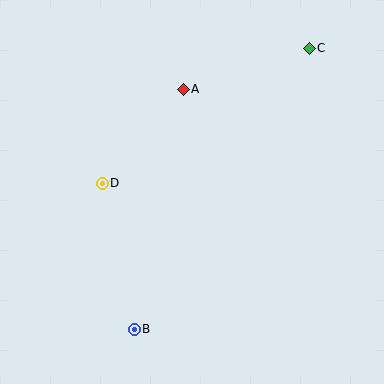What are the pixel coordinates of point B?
Point B is at (134, 329).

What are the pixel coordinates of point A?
Point A is at (183, 89).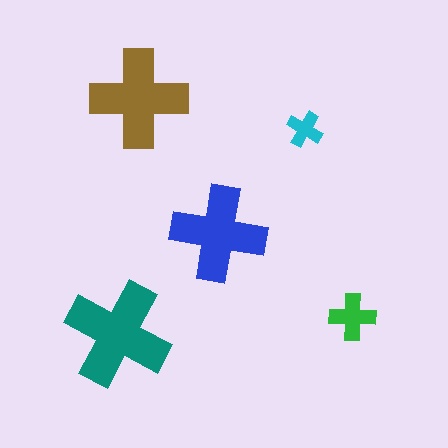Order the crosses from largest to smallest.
the teal one, the brown one, the blue one, the green one, the cyan one.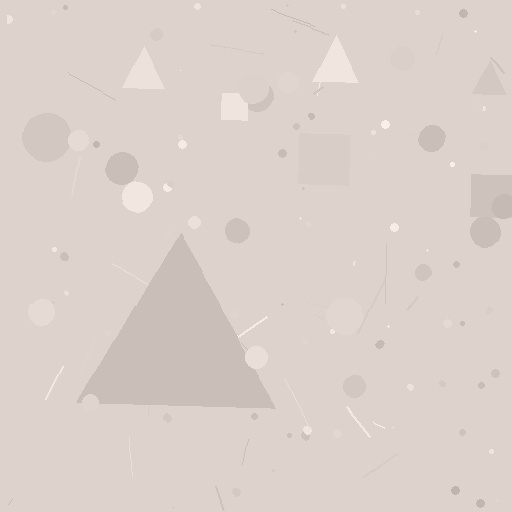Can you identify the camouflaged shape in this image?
The camouflaged shape is a triangle.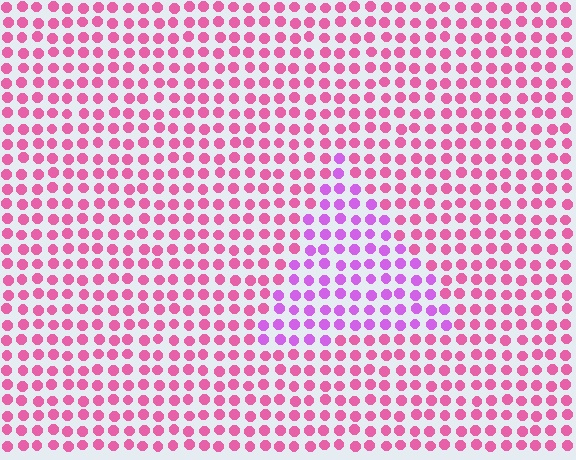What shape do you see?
I see a triangle.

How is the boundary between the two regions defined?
The boundary is defined purely by a slight shift in hue (about 38 degrees). Spacing, size, and orientation are identical on both sides.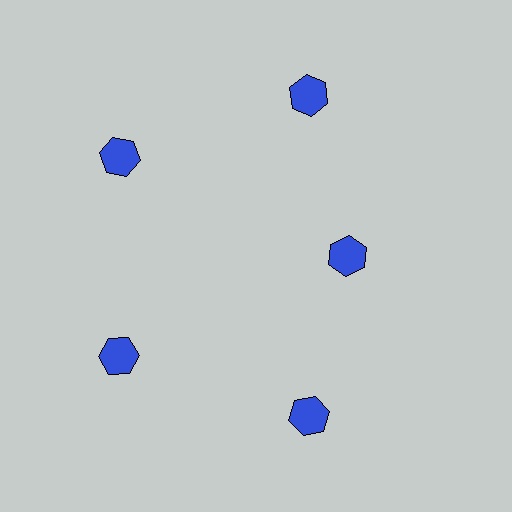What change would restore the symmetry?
The symmetry would be restored by moving it outward, back onto the ring so that all 5 hexagons sit at equal angles and equal distance from the center.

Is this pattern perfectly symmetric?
No. The 5 blue hexagons are arranged in a ring, but one element near the 3 o'clock position is pulled inward toward the center, breaking the 5-fold rotational symmetry.